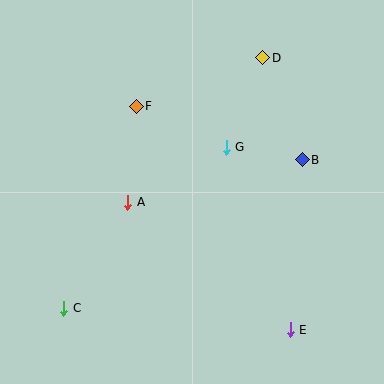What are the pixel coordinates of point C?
Point C is at (64, 308).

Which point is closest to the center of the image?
Point G at (226, 147) is closest to the center.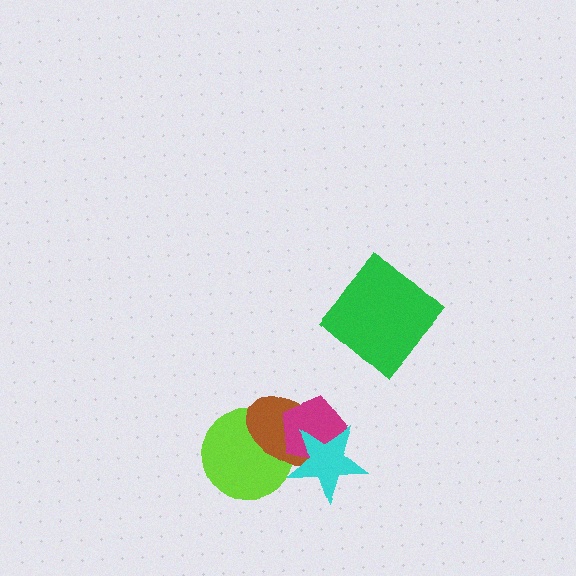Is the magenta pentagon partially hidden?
Yes, it is partially covered by another shape.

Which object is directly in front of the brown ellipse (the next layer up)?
The magenta pentagon is directly in front of the brown ellipse.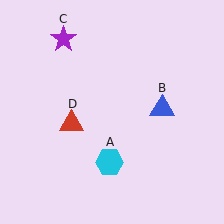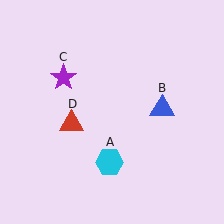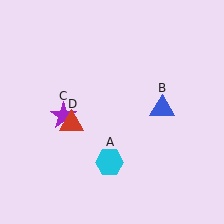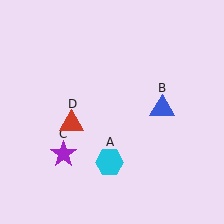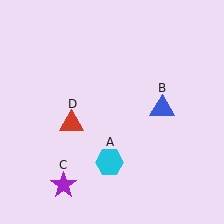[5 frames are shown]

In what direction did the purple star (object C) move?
The purple star (object C) moved down.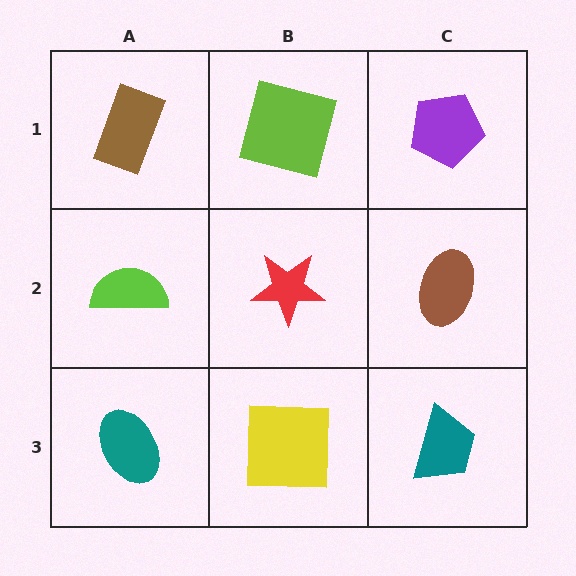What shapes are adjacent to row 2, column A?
A brown rectangle (row 1, column A), a teal ellipse (row 3, column A), a red star (row 2, column B).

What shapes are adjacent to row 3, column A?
A lime semicircle (row 2, column A), a yellow square (row 3, column B).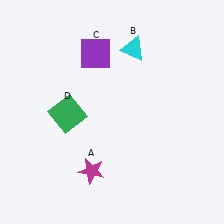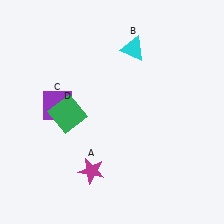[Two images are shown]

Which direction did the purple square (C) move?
The purple square (C) moved down.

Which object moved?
The purple square (C) moved down.